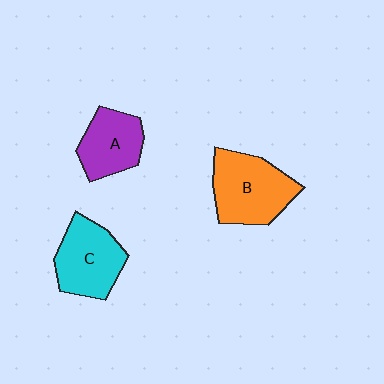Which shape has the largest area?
Shape B (orange).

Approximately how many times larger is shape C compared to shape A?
Approximately 1.2 times.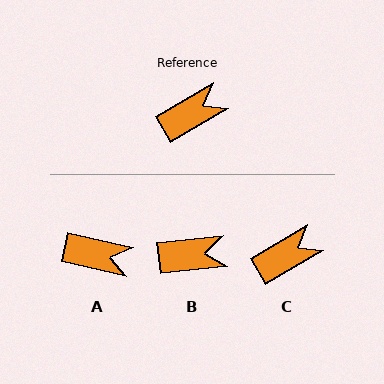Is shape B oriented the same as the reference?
No, it is off by about 25 degrees.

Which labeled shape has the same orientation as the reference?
C.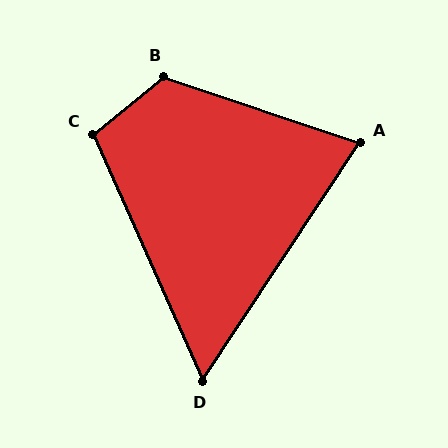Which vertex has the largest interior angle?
B, at approximately 123 degrees.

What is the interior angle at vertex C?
Approximately 105 degrees (obtuse).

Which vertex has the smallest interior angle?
D, at approximately 57 degrees.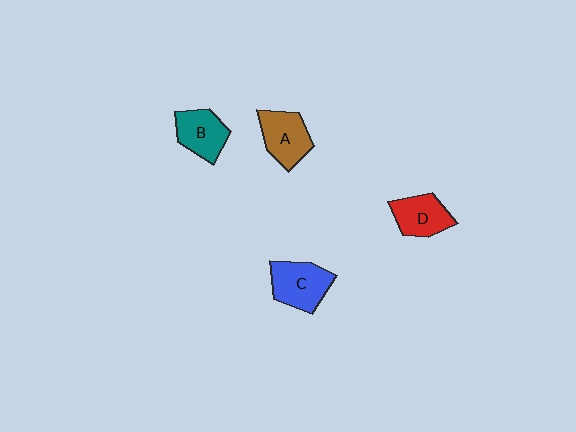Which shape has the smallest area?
Shape D (red).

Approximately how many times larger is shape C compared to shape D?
Approximately 1.2 times.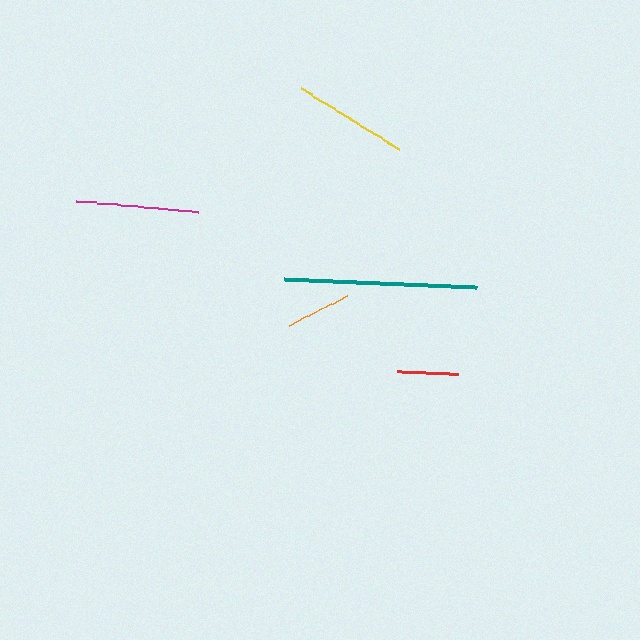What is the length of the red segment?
The red segment is approximately 61 pixels long.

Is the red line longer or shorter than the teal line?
The teal line is longer than the red line.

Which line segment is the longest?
The teal line is the longest at approximately 193 pixels.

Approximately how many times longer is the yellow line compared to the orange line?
The yellow line is approximately 1.8 times the length of the orange line.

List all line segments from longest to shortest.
From longest to shortest: teal, magenta, yellow, orange, red.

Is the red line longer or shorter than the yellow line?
The yellow line is longer than the red line.